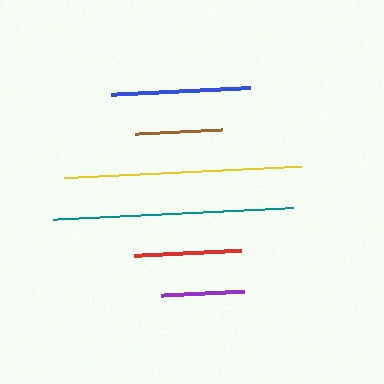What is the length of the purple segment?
The purple segment is approximately 83 pixels long.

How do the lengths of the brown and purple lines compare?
The brown and purple lines are approximately the same length.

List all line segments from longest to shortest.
From longest to shortest: teal, yellow, blue, red, brown, purple.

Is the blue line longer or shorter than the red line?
The blue line is longer than the red line.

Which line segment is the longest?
The teal line is the longest at approximately 240 pixels.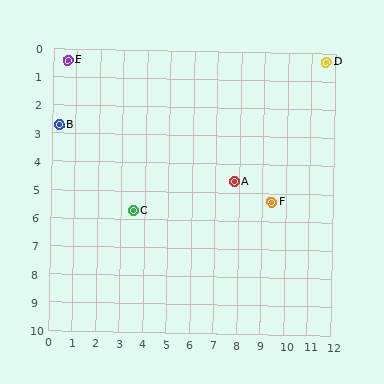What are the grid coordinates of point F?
Point F is at approximately (9.4, 5.3).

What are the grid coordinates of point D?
Point D is at approximately (11.6, 0.3).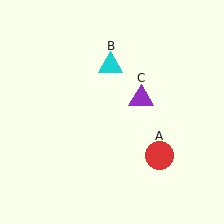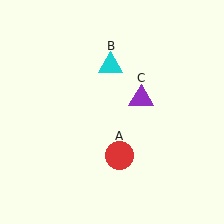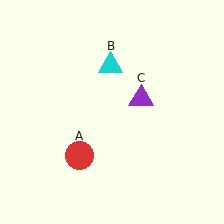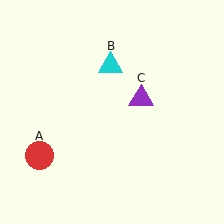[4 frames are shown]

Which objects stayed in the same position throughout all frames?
Cyan triangle (object B) and purple triangle (object C) remained stationary.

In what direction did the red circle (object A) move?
The red circle (object A) moved left.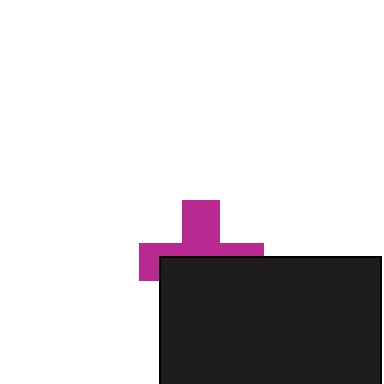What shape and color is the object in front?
The object in front is a black rectangle.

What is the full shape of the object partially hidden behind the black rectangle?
The partially hidden object is a magenta cross.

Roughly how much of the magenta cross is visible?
About half of it is visible (roughly 46%).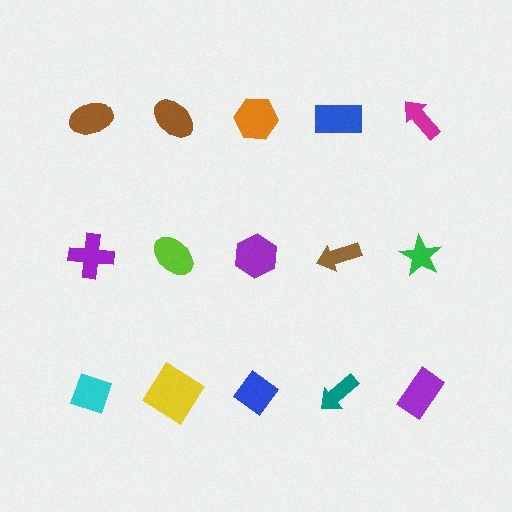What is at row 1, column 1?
A brown ellipse.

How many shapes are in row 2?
5 shapes.